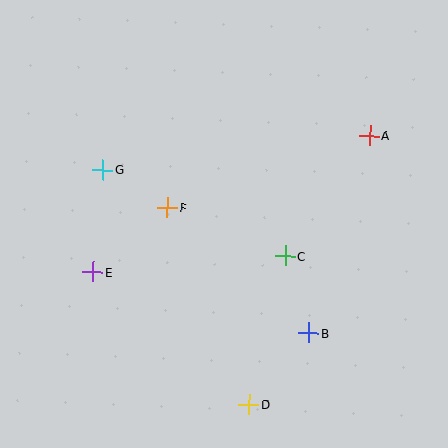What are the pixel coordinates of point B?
Point B is at (309, 333).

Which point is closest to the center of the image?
Point F at (167, 208) is closest to the center.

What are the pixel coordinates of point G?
Point G is at (103, 170).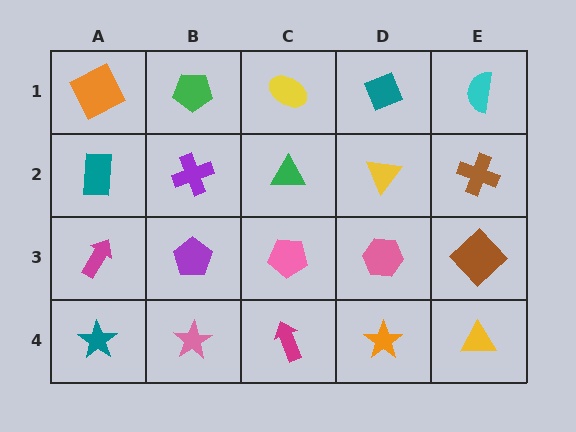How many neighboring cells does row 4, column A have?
2.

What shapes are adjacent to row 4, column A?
A magenta arrow (row 3, column A), a pink star (row 4, column B).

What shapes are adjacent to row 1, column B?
A purple cross (row 2, column B), an orange square (row 1, column A), a yellow ellipse (row 1, column C).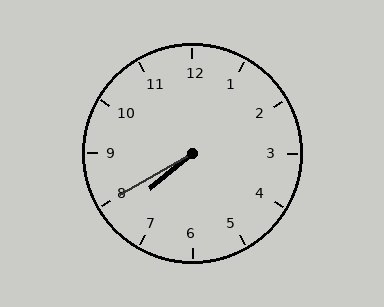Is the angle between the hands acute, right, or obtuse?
It is acute.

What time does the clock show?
7:40.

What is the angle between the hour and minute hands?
Approximately 10 degrees.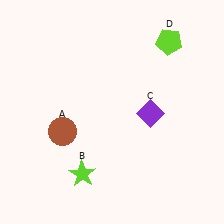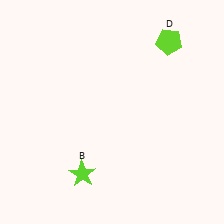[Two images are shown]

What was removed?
The brown circle (A), the purple diamond (C) were removed in Image 2.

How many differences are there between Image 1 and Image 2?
There are 2 differences between the two images.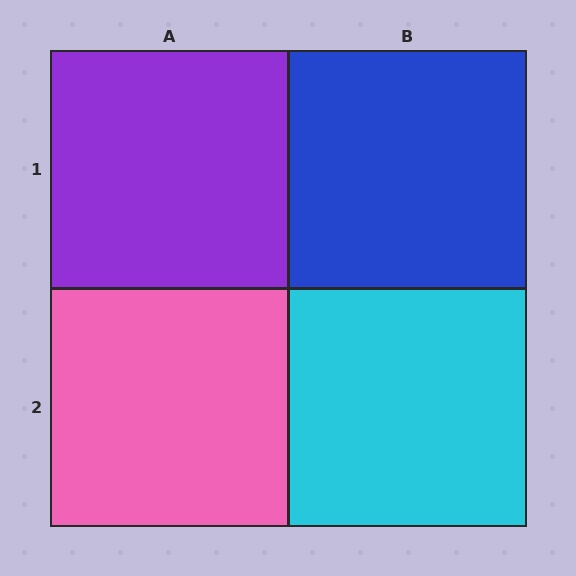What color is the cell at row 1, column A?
Purple.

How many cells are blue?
1 cell is blue.